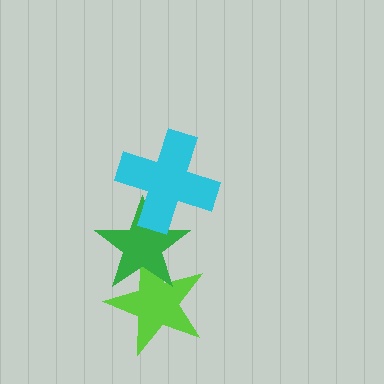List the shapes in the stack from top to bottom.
From top to bottom: the cyan cross, the green star, the lime star.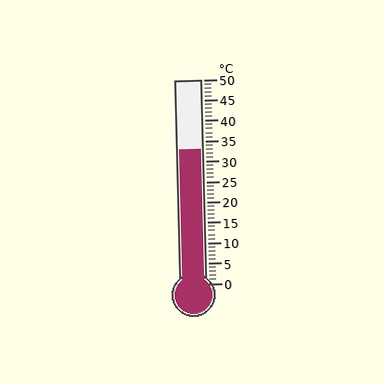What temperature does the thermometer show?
The thermometer shows approximately 33°C.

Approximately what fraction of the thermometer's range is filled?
The thermometer is filled to approximately 65% of its range.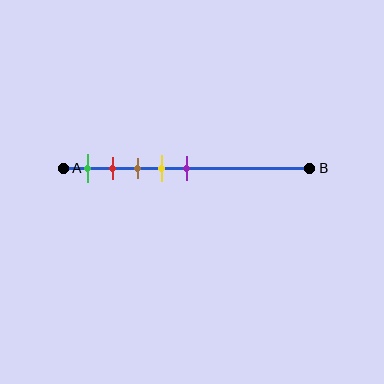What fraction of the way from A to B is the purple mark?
The purple mark is approximately 50% (0.5) of the way from A to B.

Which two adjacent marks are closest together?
The red and brown marks are the closest adjacent pair.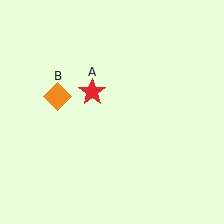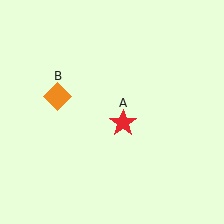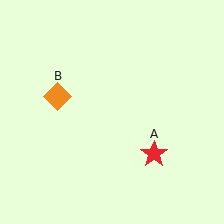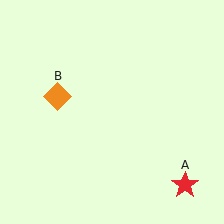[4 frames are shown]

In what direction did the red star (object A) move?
The red star (object A) moved down and to the right.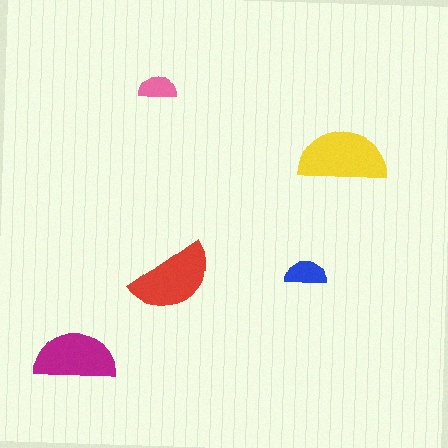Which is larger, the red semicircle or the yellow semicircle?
The yellow one.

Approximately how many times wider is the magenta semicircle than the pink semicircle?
About 2 times wider.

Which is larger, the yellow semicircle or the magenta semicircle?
The yellow one.